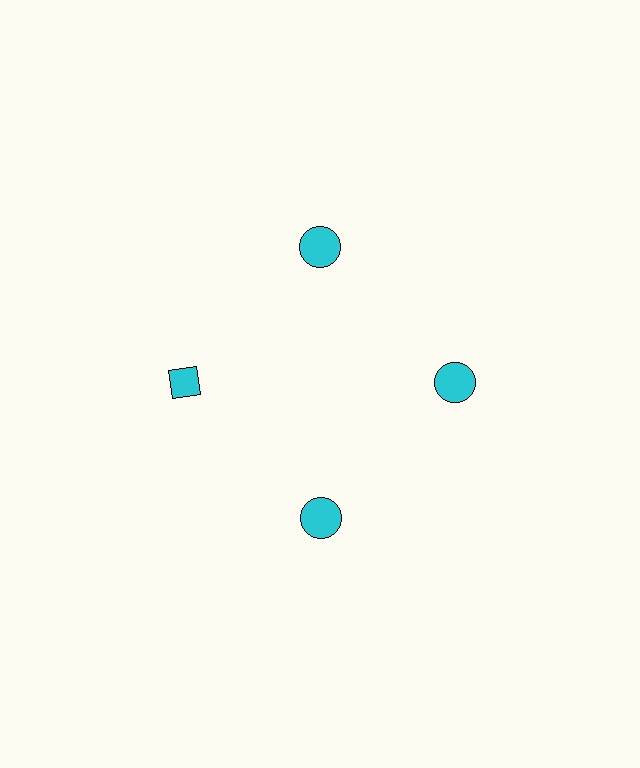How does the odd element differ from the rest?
It has a different shape: diamond instead of circle.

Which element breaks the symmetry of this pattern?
The cyan diamond at roughly the 9 o'clock position breaks the symmetry. All other shapes are cyan circles.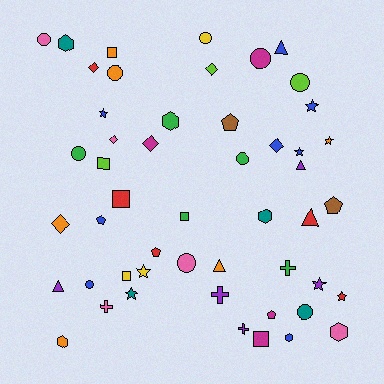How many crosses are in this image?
There are 4 crosses.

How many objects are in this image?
There are 50 objects.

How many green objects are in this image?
There are 5 green objects.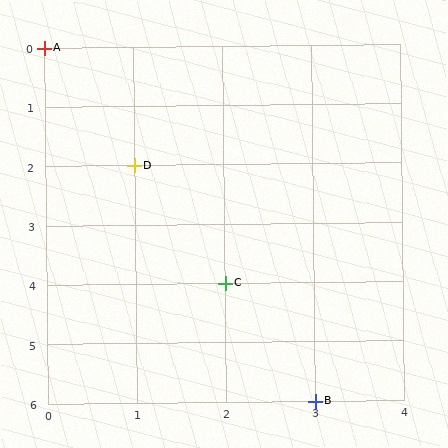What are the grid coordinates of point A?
Point A is at grid coordinates (0, 0).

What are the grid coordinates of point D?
Point D is at grid coordinates (1, 2).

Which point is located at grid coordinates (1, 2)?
Point D is at (1, 2).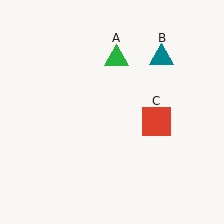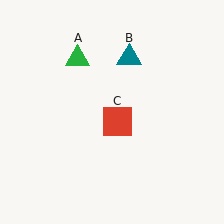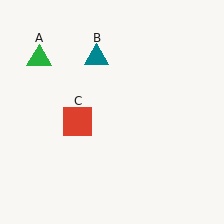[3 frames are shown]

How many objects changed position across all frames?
3 objects changed position: green triangle (object A), teal triangle (object B), red square (object C).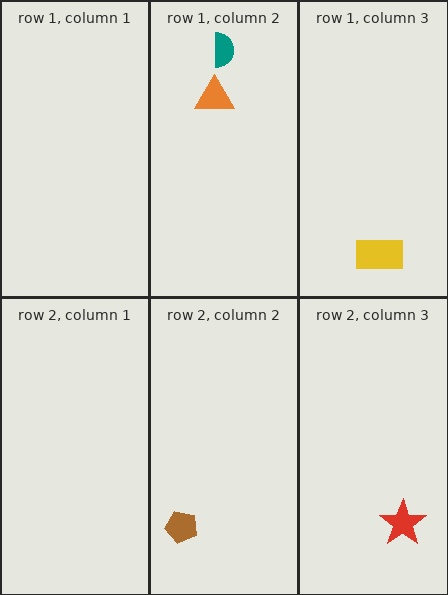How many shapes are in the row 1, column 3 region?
1.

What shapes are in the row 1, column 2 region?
The orange triangle, the teal semicircle.